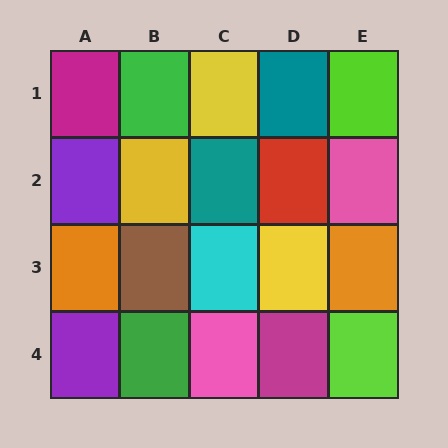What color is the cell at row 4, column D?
Magenta.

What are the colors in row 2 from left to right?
Purple, yellow, teal, red, pink.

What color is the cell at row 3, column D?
Yellow.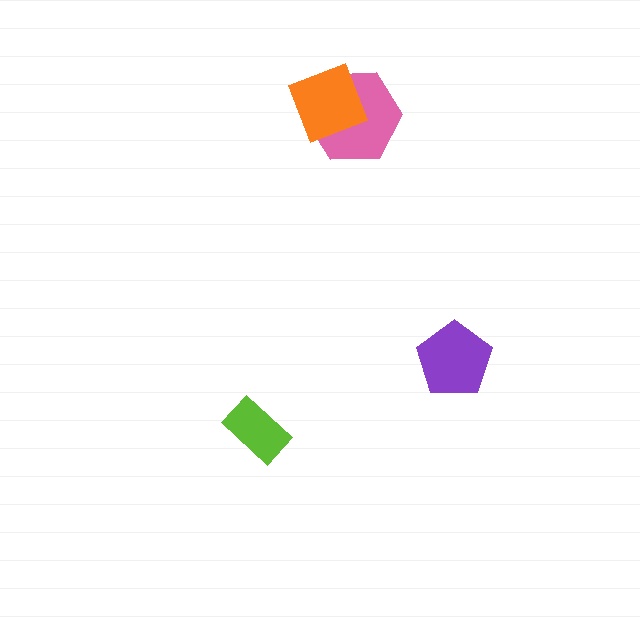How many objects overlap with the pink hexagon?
1 object overlaps with the pink hexagon.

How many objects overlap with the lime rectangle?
0 objects overlap with the lime rectangle.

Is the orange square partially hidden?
No, no other shape covers it.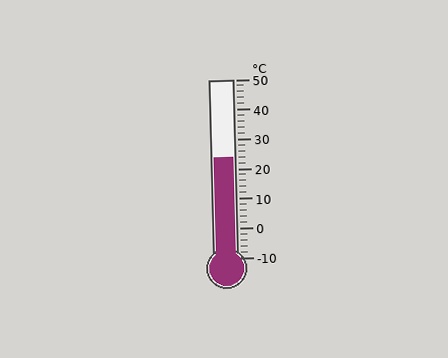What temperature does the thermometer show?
The thermometer shows approximately 24°C.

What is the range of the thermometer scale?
The thermometer scale ranges from -10°C to 50°C.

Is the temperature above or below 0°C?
The temperature is above 0°C.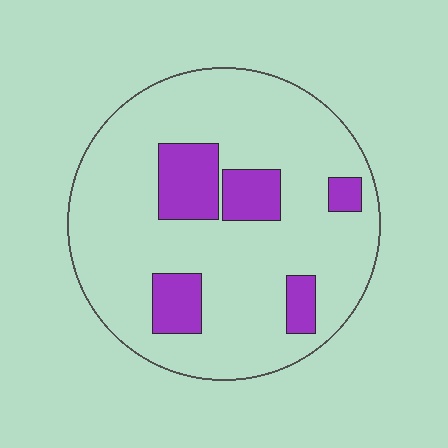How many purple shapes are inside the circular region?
5.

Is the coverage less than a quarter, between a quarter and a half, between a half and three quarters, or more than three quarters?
Less than a quarter.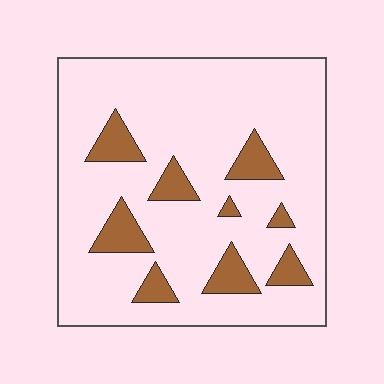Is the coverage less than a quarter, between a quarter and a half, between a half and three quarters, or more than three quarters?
Less than a quarter.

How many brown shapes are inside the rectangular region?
9.